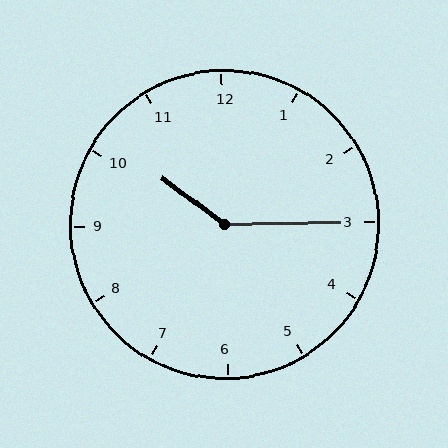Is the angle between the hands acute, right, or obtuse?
It is obtuse.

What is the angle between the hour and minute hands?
Approximately 142 degrees.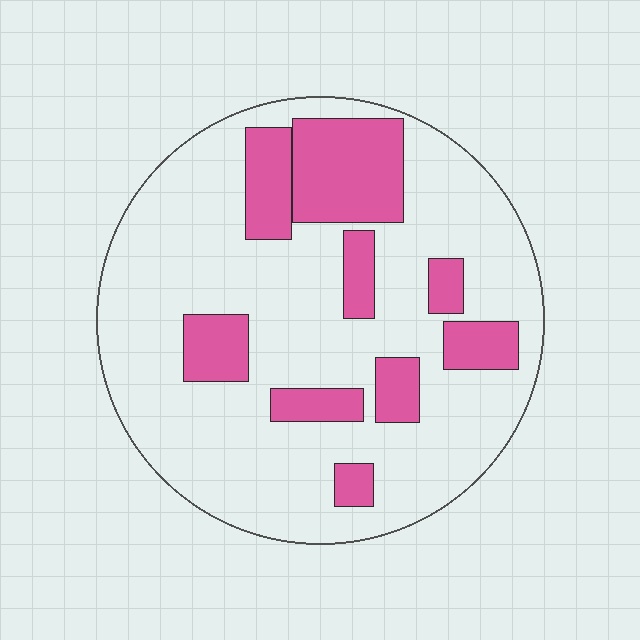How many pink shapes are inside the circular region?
9.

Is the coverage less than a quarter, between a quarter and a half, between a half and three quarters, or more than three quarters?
Less than a quarter.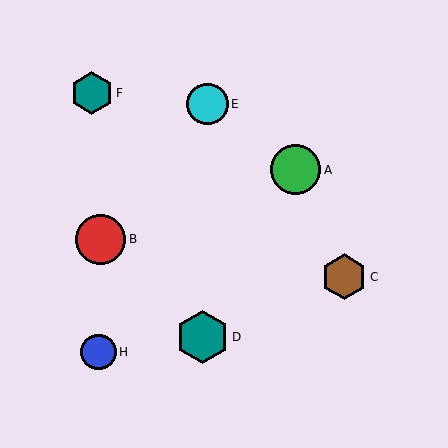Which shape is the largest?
The teal hexagon (labeled D) is the largest.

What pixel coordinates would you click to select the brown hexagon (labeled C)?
Click at (344, 277) to select the brown hexagon C.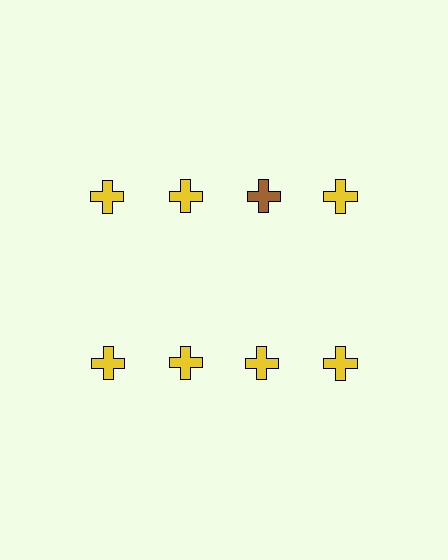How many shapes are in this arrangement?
There are 8 shapes arranged in a grid pattern.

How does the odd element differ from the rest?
It has a different color: brown instead of yellow.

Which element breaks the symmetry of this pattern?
The brown cross in the top row, center column breaks the symmetry. All other shapes are yellow crosses.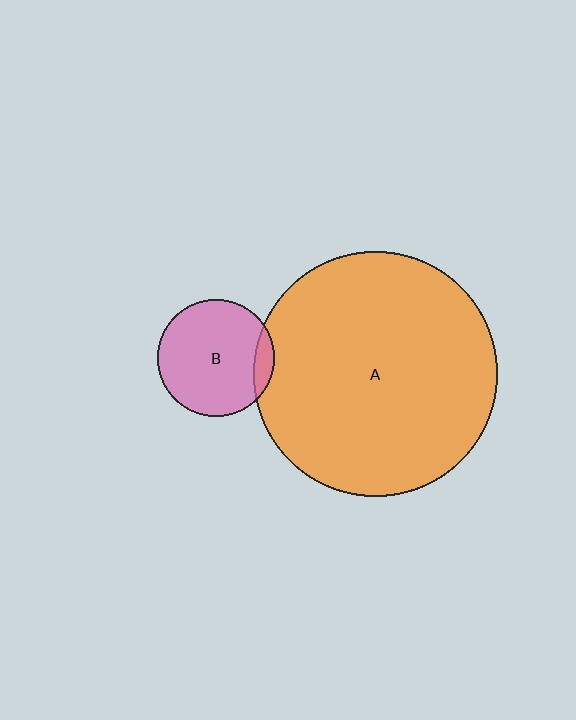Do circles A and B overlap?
Yes.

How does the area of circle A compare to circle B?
Approximately 4.4 times.